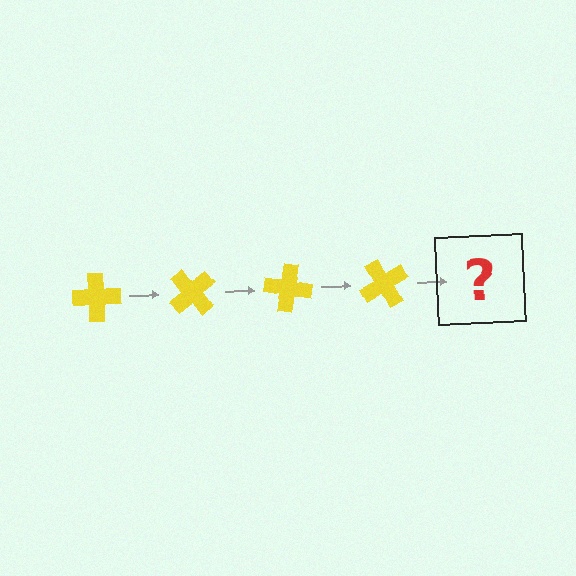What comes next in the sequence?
The next element should be a yellow cross rotated 200 degrees.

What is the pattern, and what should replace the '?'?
The pattern is that the cross rotates 50 degrees each step. The '?' should be a yellow cross rotated 200 degrees.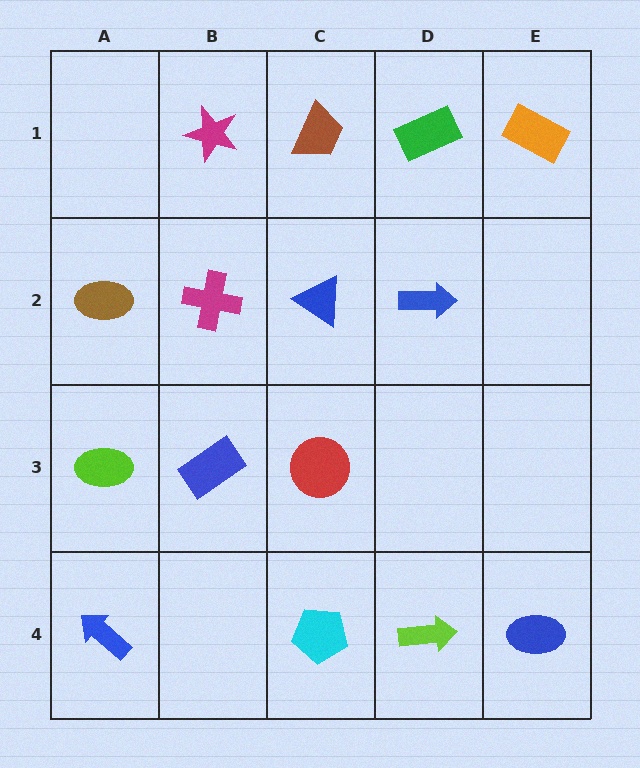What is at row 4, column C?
A cyan pentagon.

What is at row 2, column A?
A brown ellipse.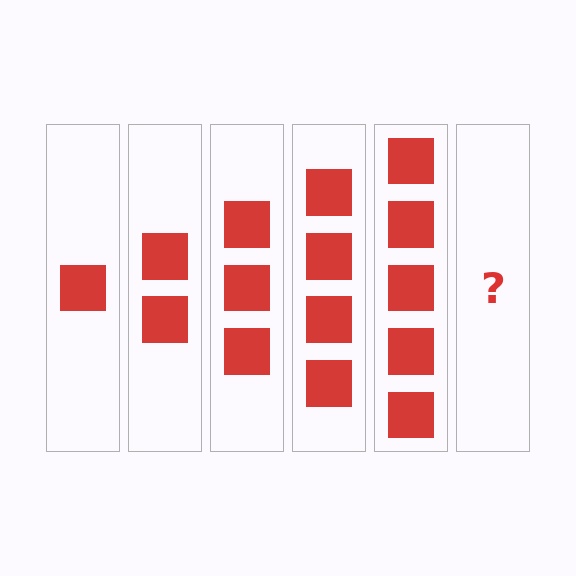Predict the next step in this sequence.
The next step is 6 squares.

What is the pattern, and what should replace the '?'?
The pattern is that each step adds one more square. The '?' should be 6 squares.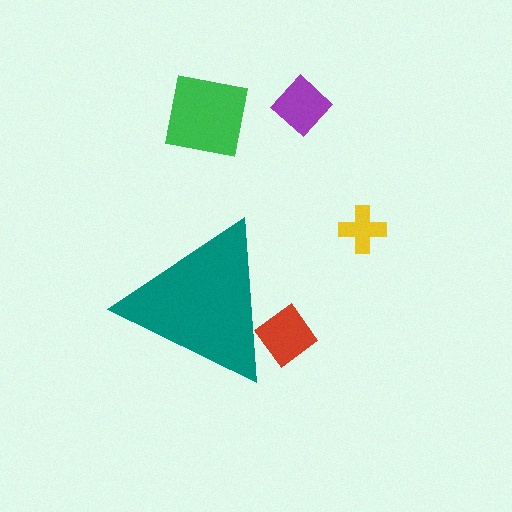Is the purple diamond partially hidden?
No, the purple diamond is fully visible.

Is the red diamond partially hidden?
Yes, the red diamond is partially hidden behind the teal triangle.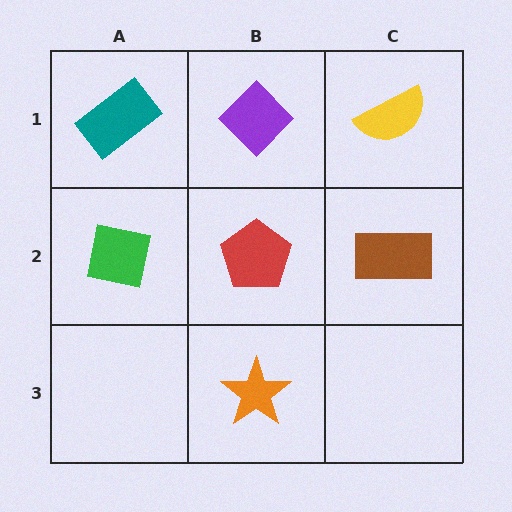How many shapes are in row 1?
3 shapes.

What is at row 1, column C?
A yellow semicircle.